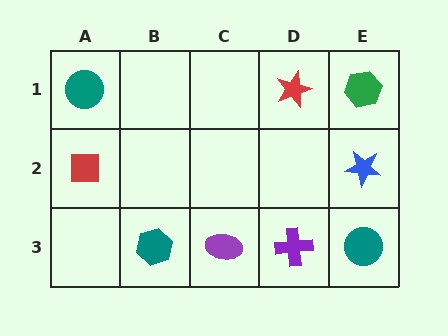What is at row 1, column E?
A green hexagon.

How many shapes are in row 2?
2 shapes.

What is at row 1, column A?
A teal circle.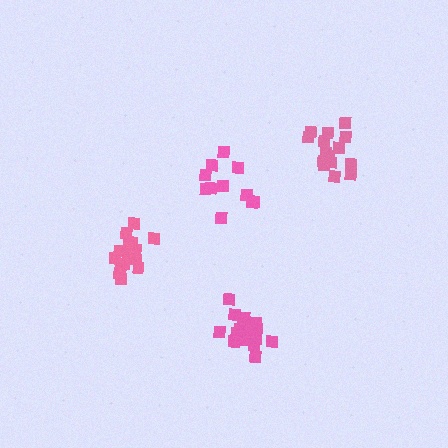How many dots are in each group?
Group 1: 15 dots, Group 2: 16 dots, Group 3: 17 dots, Group 4: 11 dots (59 total).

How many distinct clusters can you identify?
There are 4 distinct clusters.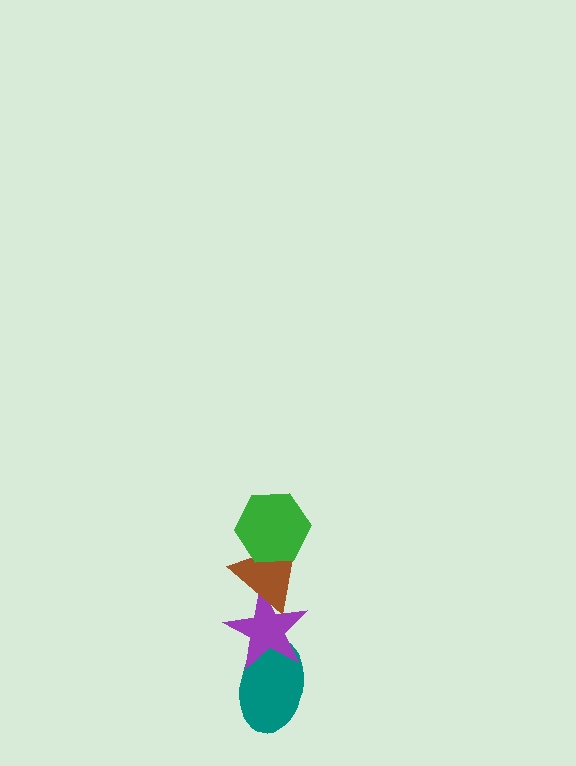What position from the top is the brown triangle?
The brown triangle is 2nd from the top.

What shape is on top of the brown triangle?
The green hexagon is on top of the brown triangle.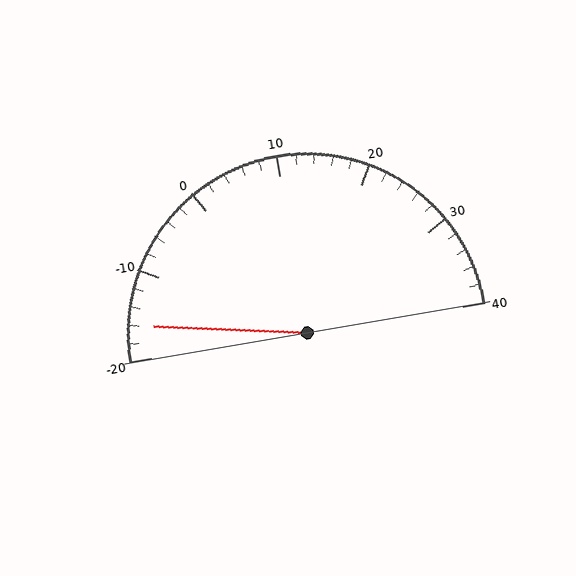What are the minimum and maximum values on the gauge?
The gauge ranges from -20 to 40.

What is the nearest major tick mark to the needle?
The nearest major tick mark is -20.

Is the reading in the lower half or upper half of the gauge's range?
The reading is in the lower half of the range (-20 to 40).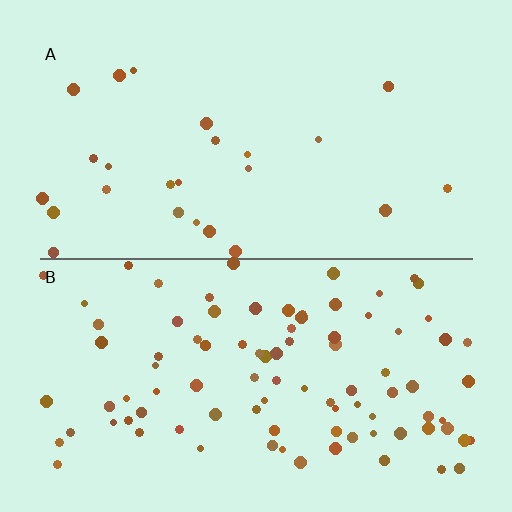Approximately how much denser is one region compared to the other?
Approximately 3.7× — region B over region A.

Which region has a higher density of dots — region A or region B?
B (the bottom).